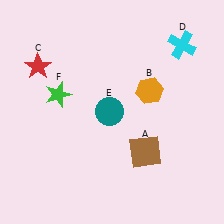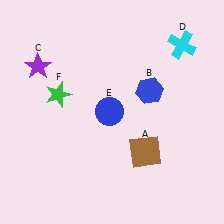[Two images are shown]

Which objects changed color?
B changed from orange to blue. C changed from red to purple. E changed from teal to blue.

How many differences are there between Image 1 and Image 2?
There are 3 differences between the two images.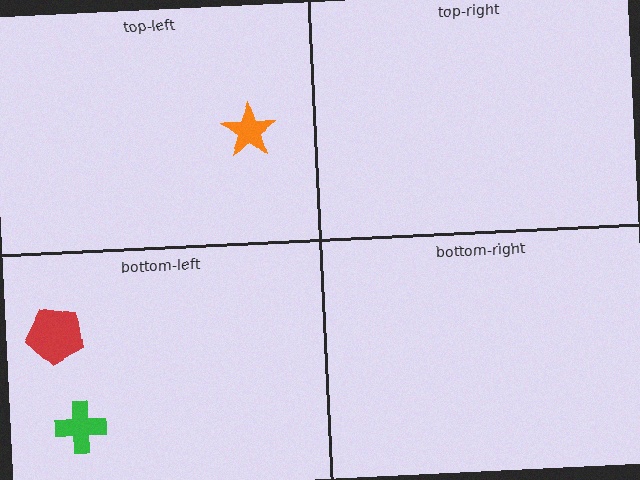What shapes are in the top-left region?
The orange star.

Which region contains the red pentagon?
The bottom-left region.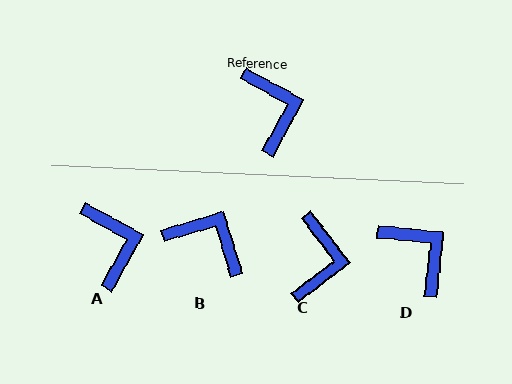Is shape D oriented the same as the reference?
No, it is off by about 22 degrees.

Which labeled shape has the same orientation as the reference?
A.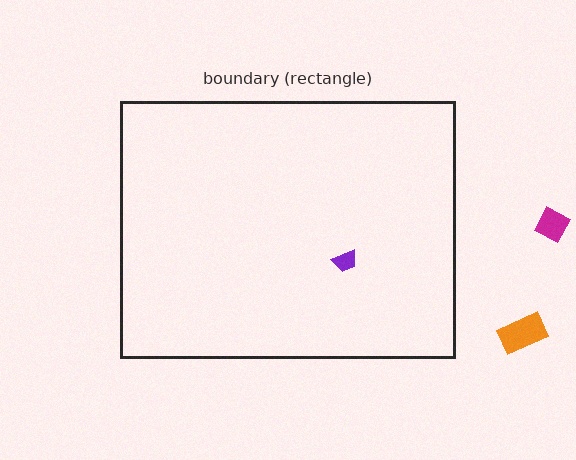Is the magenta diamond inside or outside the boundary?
Outside.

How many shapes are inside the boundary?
1 inside, 2 outside.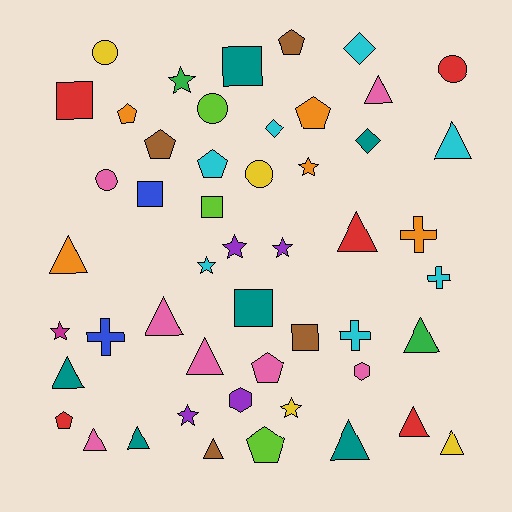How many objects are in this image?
There are 50 objects.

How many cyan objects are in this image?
There are 7 cyan objects.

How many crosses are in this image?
There are 4 crosses.